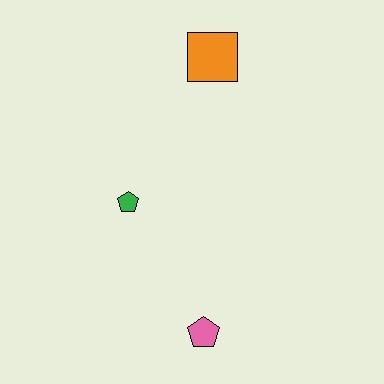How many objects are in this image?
There are 3 objects.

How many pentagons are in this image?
There are 2 pentagons.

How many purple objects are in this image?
There are no purple objects.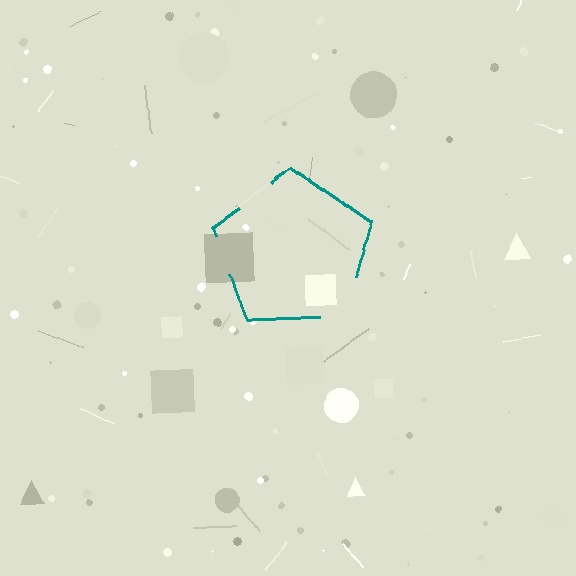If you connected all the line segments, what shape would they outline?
They would outline a pentagon.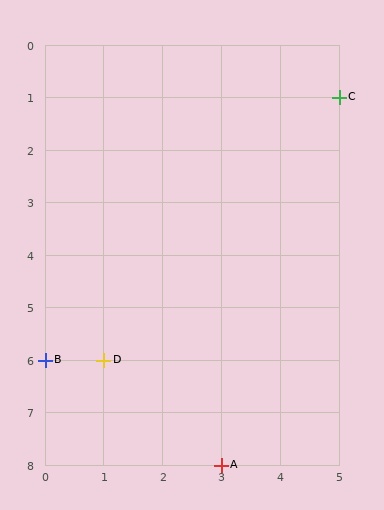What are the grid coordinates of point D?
Point D is at grid coordinates (1, 6).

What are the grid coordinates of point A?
Point A is at grid coordinates (3, 8).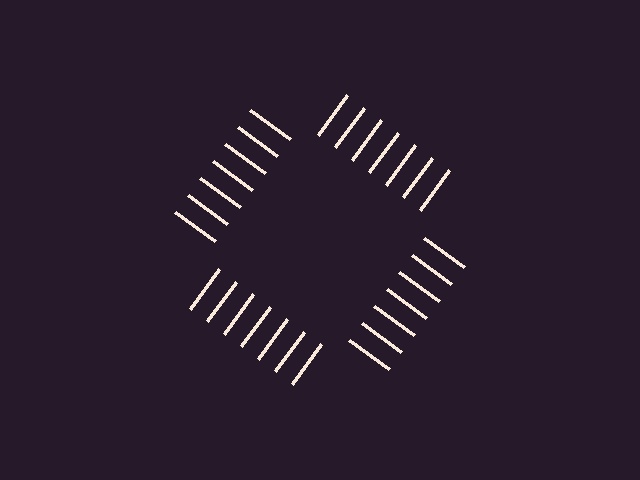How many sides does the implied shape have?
4 sides — the line-ends trace a square.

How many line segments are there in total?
28 — 7 along each of the 4 edges.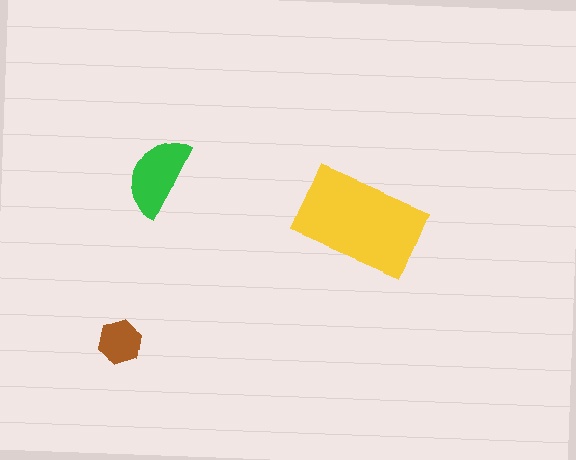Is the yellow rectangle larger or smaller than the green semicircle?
Larger.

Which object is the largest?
The yellow rectangle.